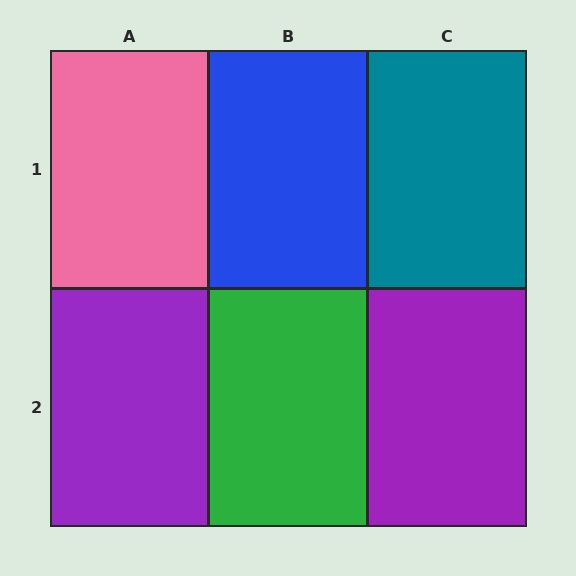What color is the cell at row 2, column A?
Purple.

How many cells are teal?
1 cell is teal.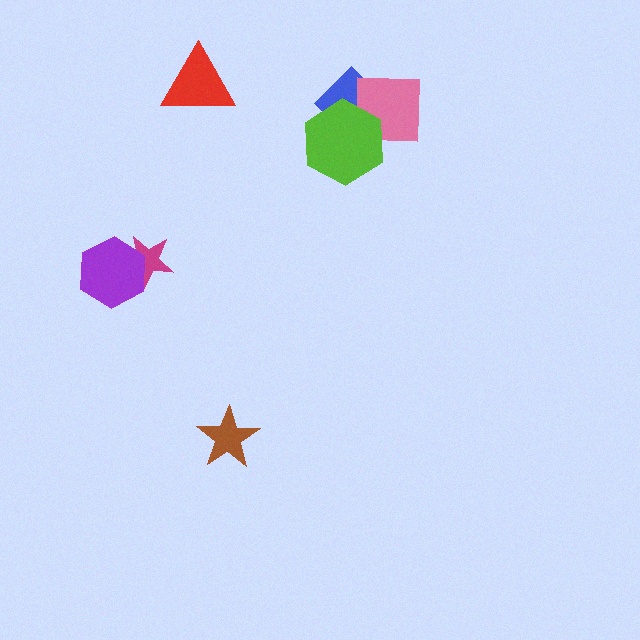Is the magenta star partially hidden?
Yes, it is partially covered by another shape.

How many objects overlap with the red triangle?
0 objects overlap with the red triangle.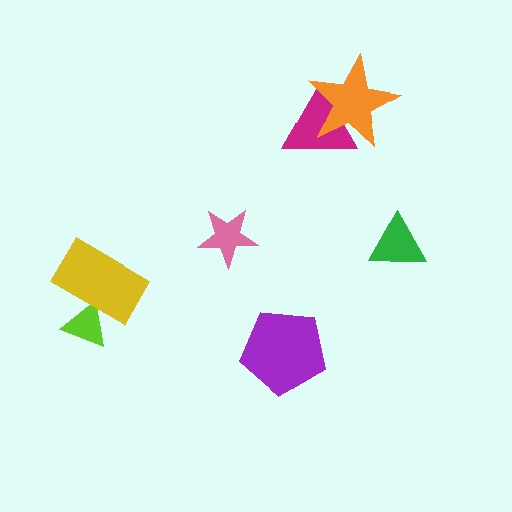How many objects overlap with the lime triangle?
1 object overlaps with the lime triangle.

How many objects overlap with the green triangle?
0 objects overlap with the green triangle.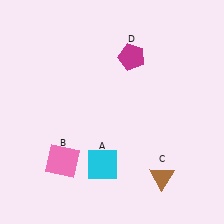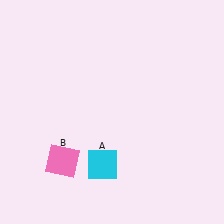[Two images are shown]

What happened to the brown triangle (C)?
The brown triangle (C) was removed in Image 2. It was in the bottom-right area of Image 1.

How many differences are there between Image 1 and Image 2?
There are 2 differences between the two images.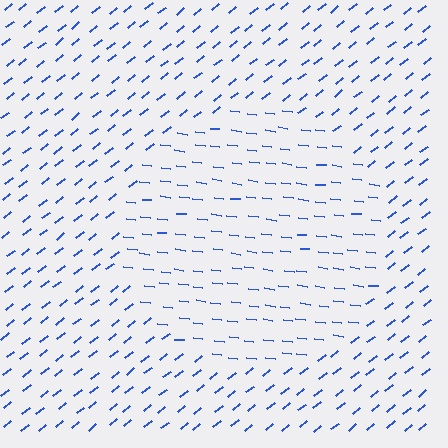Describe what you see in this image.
The image is filled with small blue line segments. A circle region in the image has lines oriented differently from the surrounding lines, creating a visible texture boundary.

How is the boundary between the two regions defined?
The boundary is defined purely by a change in line orientation (approximately 45 degrees difference). All lines are the same color and thickness.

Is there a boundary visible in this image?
Yes, there is a texture boundary formed by a change in line orientation.